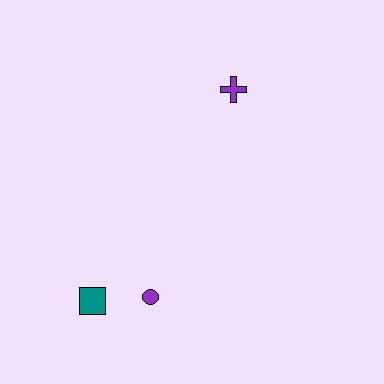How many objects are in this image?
There are 3 objects.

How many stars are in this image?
There are no stars.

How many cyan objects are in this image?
There are no cyan objects.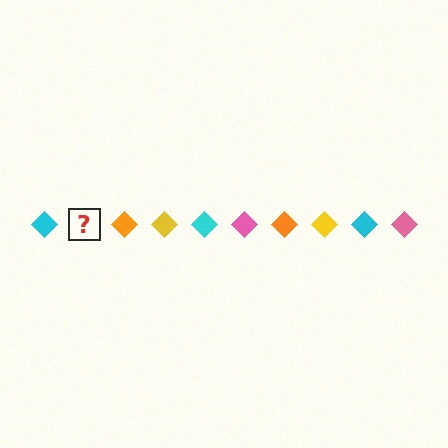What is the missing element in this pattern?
The missing element is a pink diamond.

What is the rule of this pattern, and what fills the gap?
The rule is that the pattern cycles through cyan, pink, orange, yellow diamonds. The gap should be filled with a pink diamond.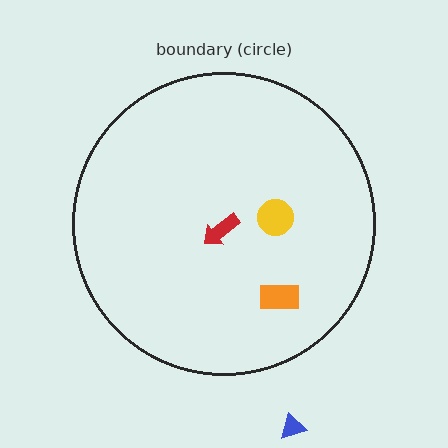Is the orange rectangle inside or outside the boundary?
Inside.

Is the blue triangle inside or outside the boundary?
Outside.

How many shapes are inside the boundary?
3 inside, 1 outside.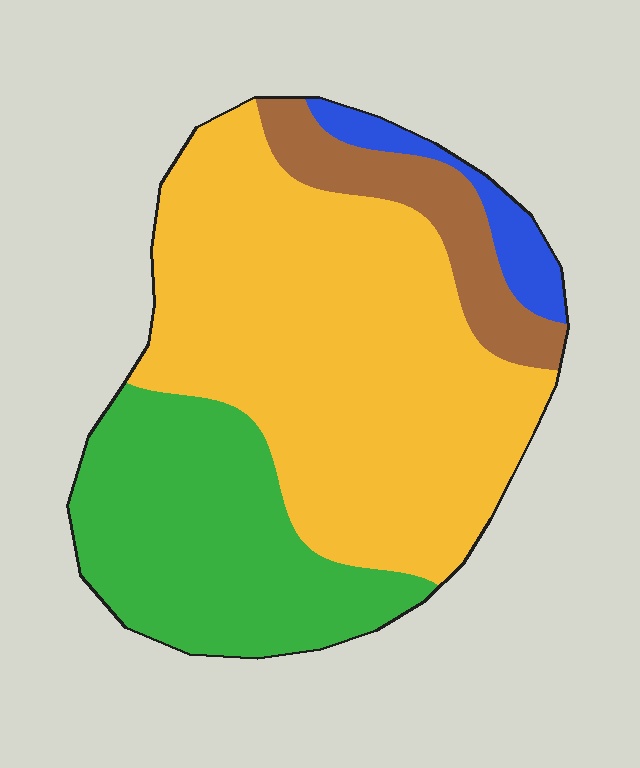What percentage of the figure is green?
Green covers 29% of the figure.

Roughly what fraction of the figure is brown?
Brown takes up about one tenth (1/10) of the figure.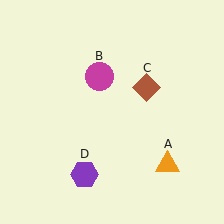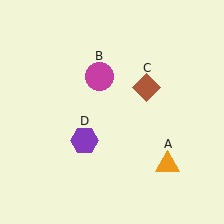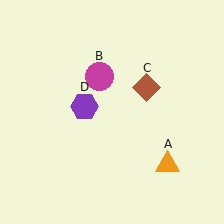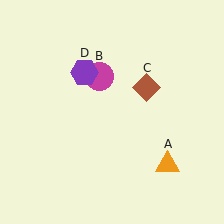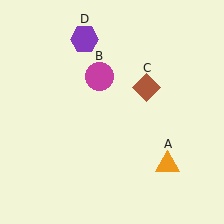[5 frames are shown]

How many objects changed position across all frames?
1 object changed position: purple hexagon (object D).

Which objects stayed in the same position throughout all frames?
Orange triangle (object A) and magenta circle (object B) and brown diamond (object C) remained stationary.